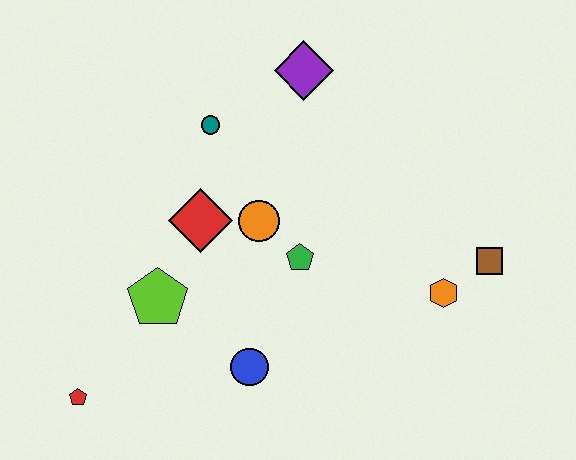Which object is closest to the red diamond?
The orange circle is closest to the red diamond.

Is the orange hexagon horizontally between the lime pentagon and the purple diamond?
No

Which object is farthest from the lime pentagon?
The brown square is farthest from the lime pentagon.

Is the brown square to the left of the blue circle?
No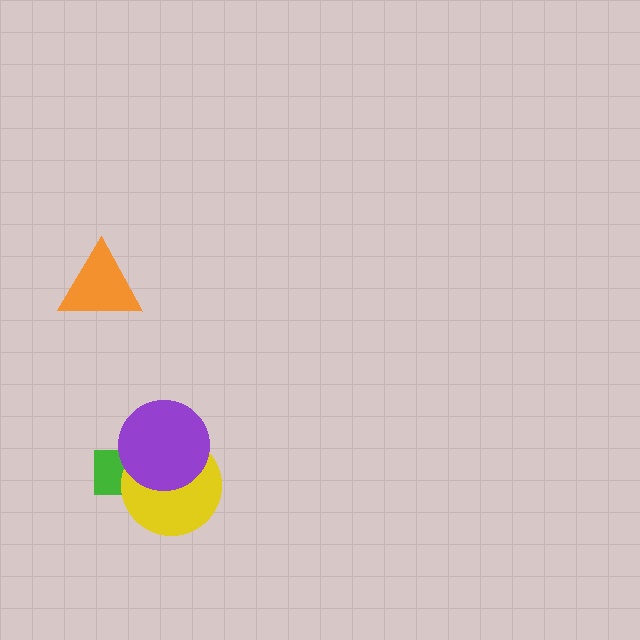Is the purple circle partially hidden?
No, no other shape covers it.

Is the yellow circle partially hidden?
Yes, it is partially covered by another shape.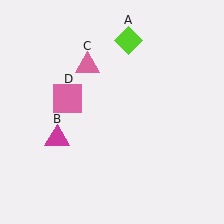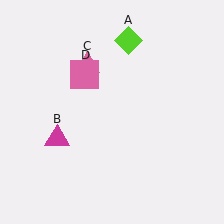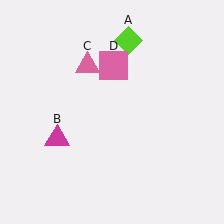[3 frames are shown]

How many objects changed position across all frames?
1 object changed position: pink square (object D).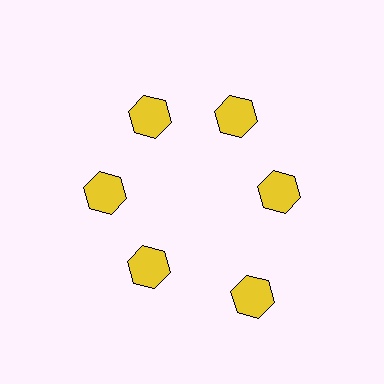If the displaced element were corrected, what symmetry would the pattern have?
It would have 6-fold rotational symmetry — the pattern would map onto itself every 60 degrees.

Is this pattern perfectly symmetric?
No. The 6 yellow hexagons are arranged in a ring, but one element near the 5 o'clock position is pushed outward from the center, breaking the 6-fold rotational symmetry.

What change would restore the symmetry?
The symmetry would be restored by moving it inward, back onto the ring so that all 6 hexagons sit at equal angles and equal distance from the center.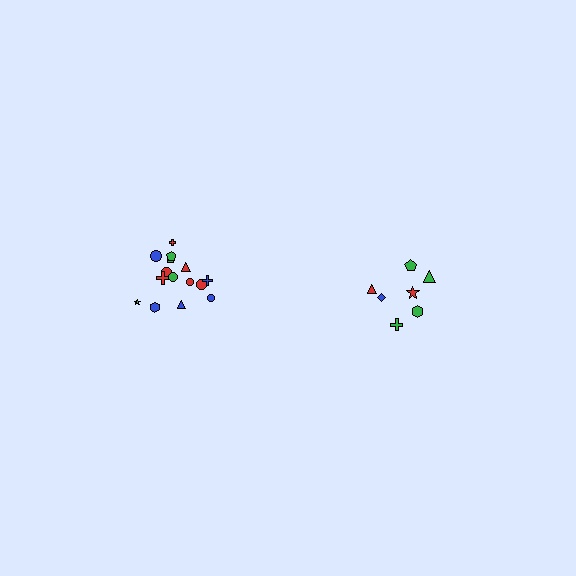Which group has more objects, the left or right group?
The left group.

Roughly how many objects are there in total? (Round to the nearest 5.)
Roughly 20 objects in total.